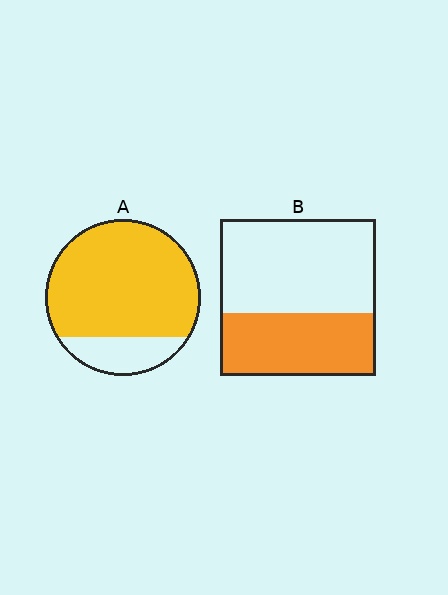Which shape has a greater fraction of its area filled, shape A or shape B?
Shape A.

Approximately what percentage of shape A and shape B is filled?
A is approximately 80% and B is approximately 40%.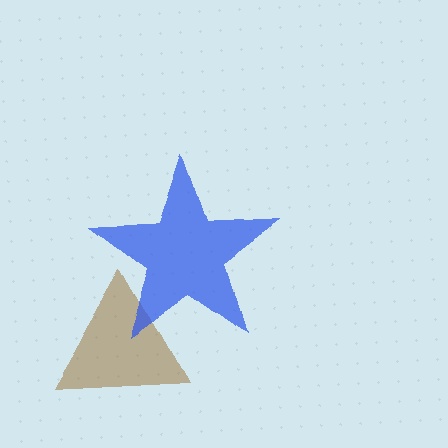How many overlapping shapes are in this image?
There are 2 overlapping shapes in the image.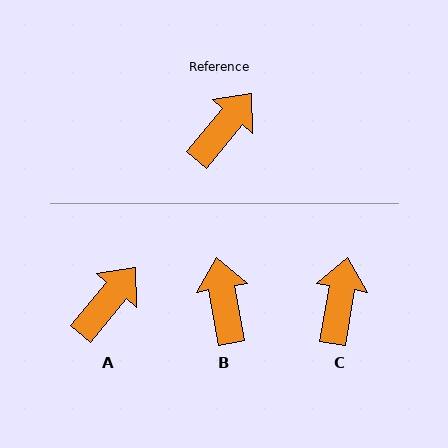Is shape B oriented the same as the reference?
No, it is off by about 50 degrees.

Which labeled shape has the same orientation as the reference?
A.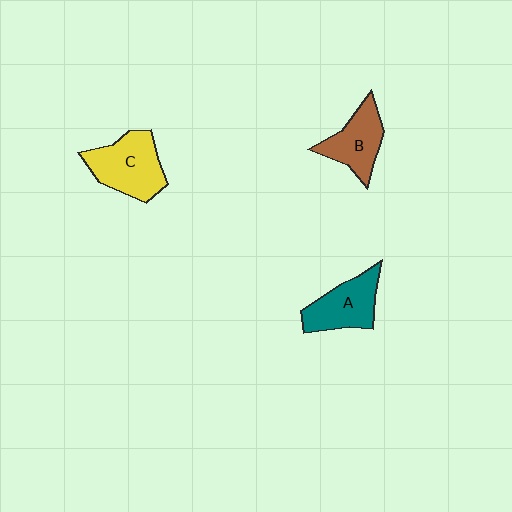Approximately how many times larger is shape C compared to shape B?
Approximately 1.3 times.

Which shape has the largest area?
Shape C (yellow).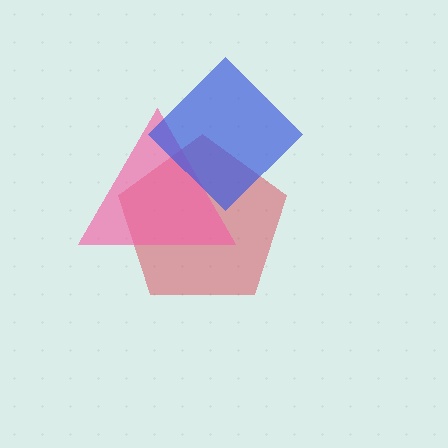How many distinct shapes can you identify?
There are 3 distinct shapes: a red pentagon, a pink triangle, a blue diamond.